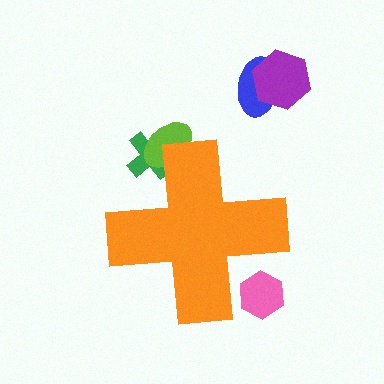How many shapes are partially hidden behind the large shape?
3 shapes are partially hidden.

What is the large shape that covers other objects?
An orange cross.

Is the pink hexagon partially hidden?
Yes, the pink hexagon is partially hidden behind the orange cross.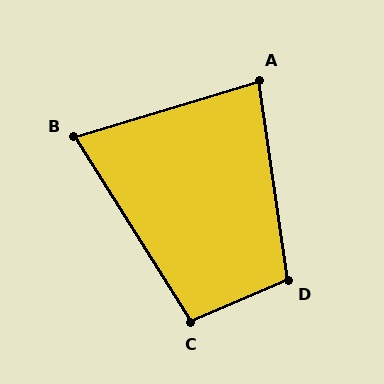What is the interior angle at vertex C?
Approximately 99 degrees (obtuse).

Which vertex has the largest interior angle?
D, at approximately 105 degrees.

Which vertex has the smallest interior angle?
B, at approximately 75 degrees.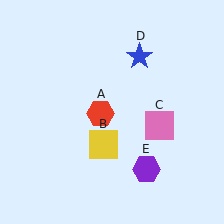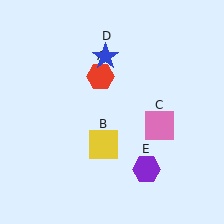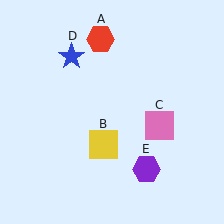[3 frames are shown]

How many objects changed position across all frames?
2 objects changed position: red hexagon (object A), blue star (object D).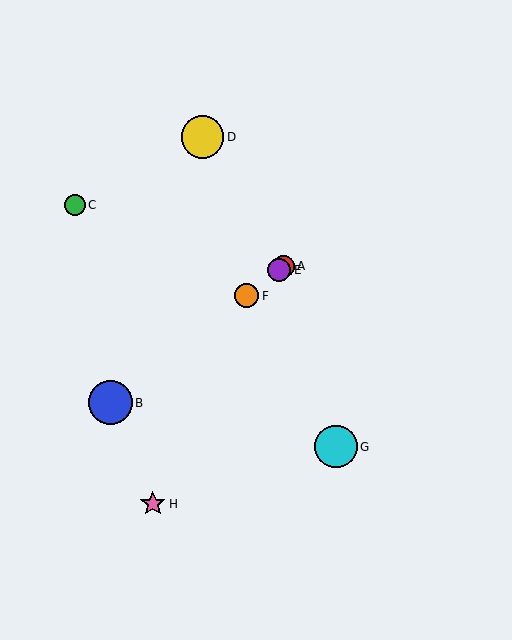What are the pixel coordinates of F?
Object F is at (246, 296).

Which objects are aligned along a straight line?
Objects A, B, E, F are aligned along a straight line.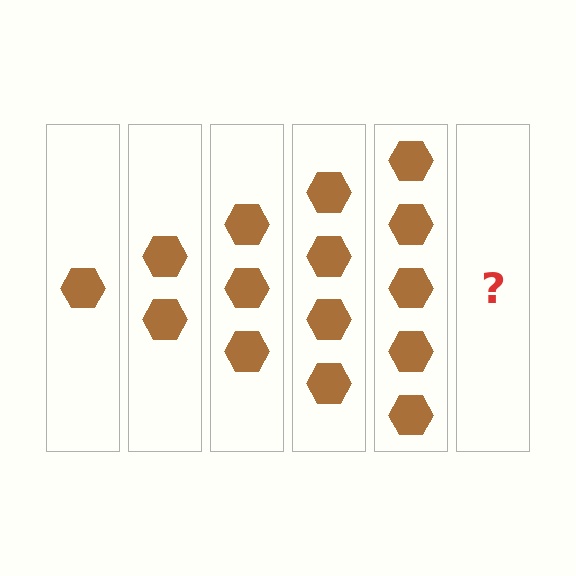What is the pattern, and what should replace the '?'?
The pattern is that each step adds one more hexagon. The '?' should be 6 hexagons.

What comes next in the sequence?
The next element should be 6 hexagons.